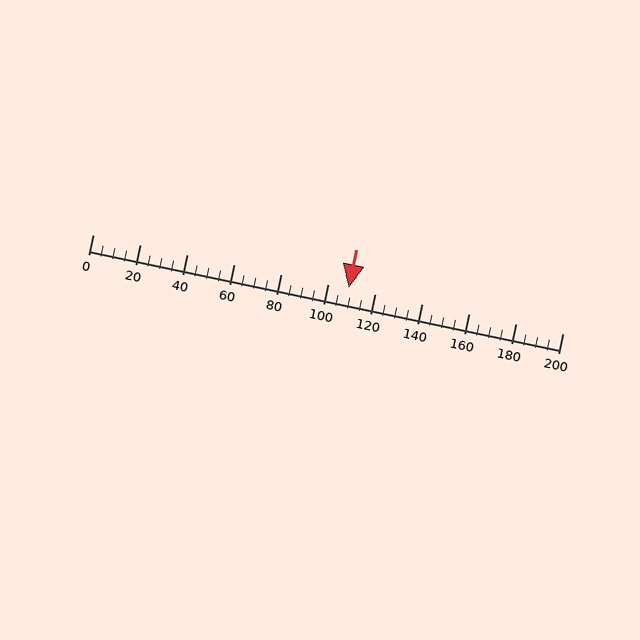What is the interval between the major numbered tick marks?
The major tick marks are spaced 20 units apart.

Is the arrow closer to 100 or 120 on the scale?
The arrow is closer to 100.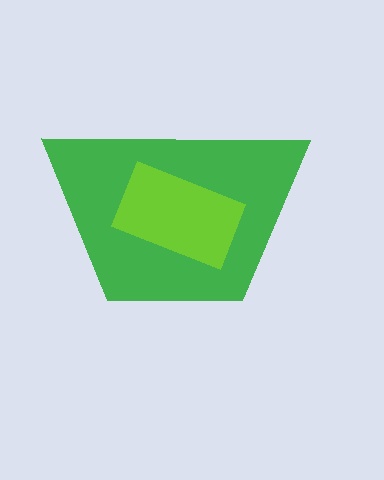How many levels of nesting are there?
2.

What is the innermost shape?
The lime rectangle.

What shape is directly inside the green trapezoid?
The lime rectangle.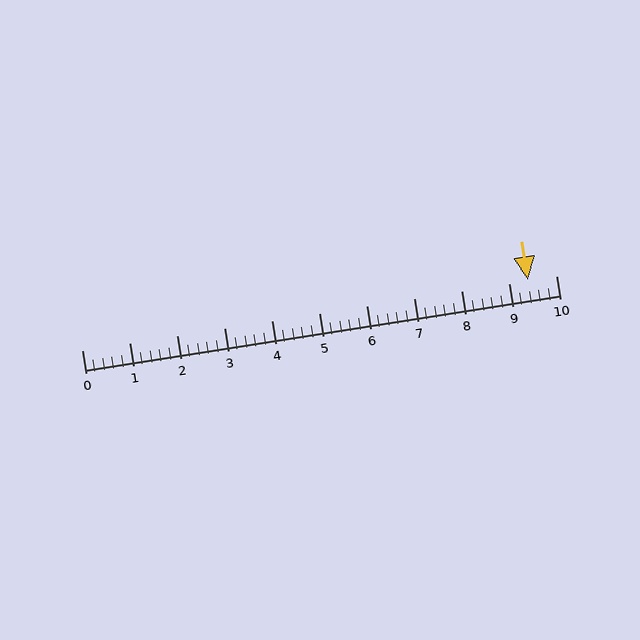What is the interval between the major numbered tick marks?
The major tick marks are spaced 1 units apart.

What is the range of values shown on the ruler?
The ruler shows values from 0 to 10.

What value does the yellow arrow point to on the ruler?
The yellow arrow points to approximately 9.4.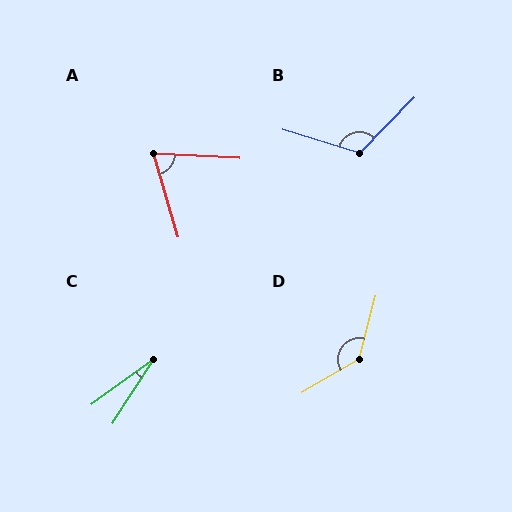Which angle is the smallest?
C, at approximately 21 degrees.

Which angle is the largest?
D, at approximately 135 degrees.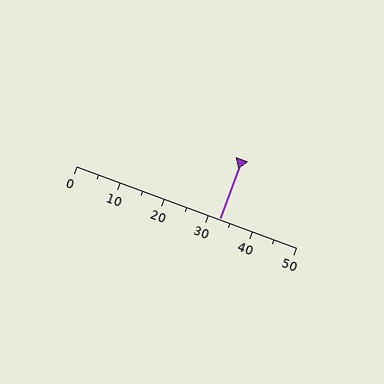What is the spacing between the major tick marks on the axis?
The major ticks are spaced 10 apart.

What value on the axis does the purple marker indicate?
The marker indicates approximately 32.5.